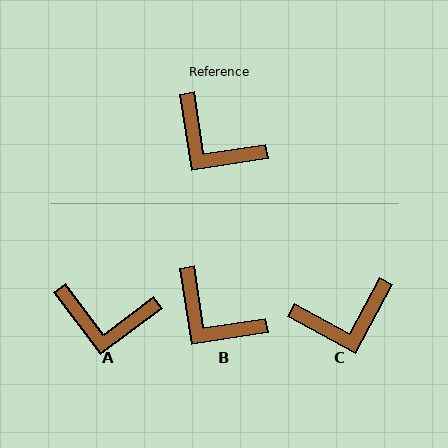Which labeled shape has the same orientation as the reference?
B.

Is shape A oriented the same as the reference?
No, it is off by about 28 degrees.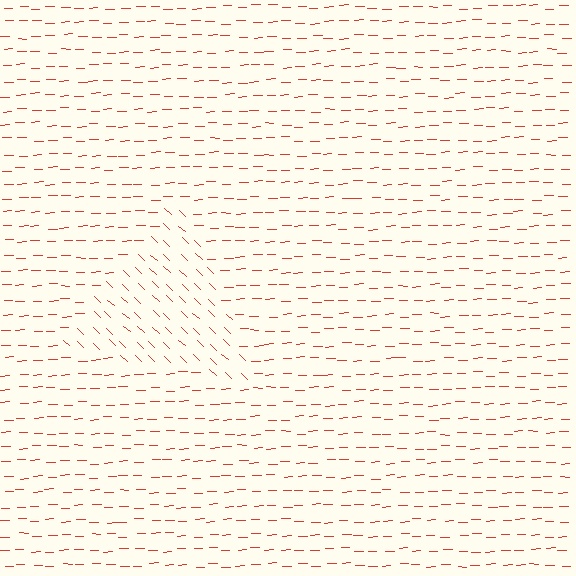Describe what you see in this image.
The image is filled with small red line segments. A triangle region in the image has lines oriented differently from the surrounding lines, creating a visible texture boundary.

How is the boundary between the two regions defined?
The boundary is defined purely by a change in line orientation (approximately 45 degrees difference). All lines are the same color and thickness.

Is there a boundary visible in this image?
Yes, there is a texture boundary formed by a change in line orientation.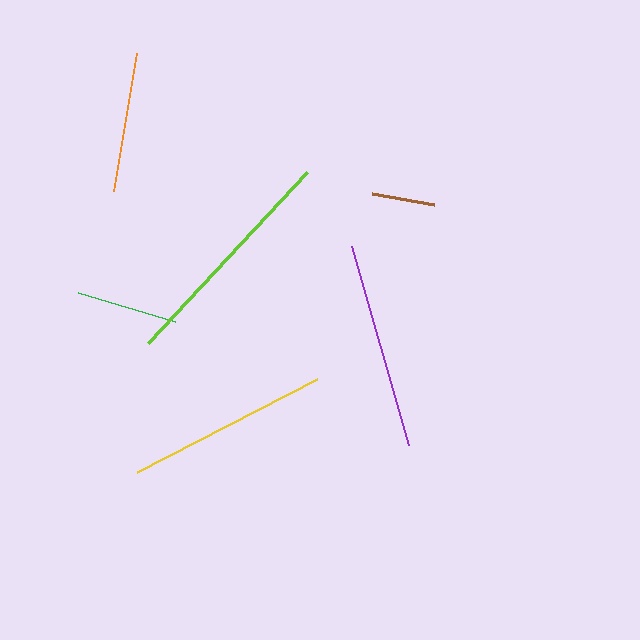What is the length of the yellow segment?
The yellow segment is approximately 202 pixels long.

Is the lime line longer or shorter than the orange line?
The lime line is longer than the orange line.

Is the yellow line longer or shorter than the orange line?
The yellow line is longer than the orange line.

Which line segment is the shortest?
The brown line is the shortest at approximately 63 pixels.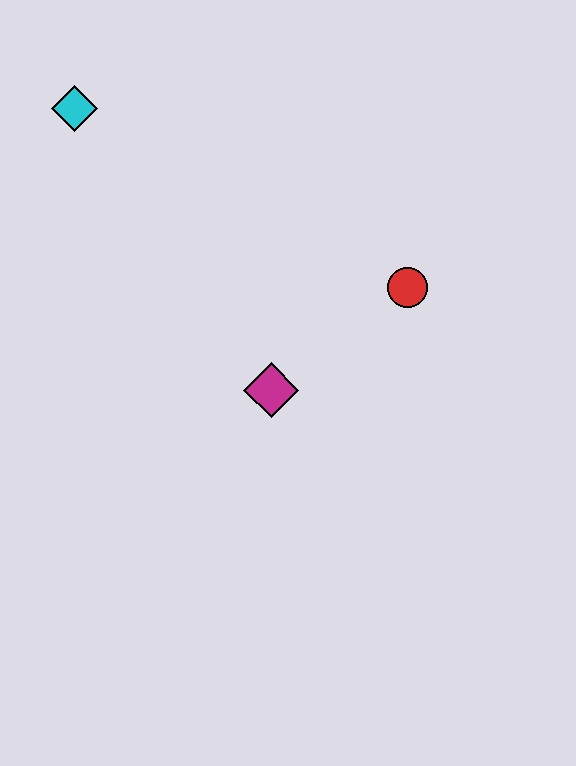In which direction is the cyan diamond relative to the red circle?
The cyan diamond is to the left of the red circle.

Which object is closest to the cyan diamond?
The magenta diamond is closest to the cyan diamond.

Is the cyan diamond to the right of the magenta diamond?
No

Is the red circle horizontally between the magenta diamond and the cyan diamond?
No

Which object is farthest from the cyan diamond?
The red circle is farthest from the cyan diamond.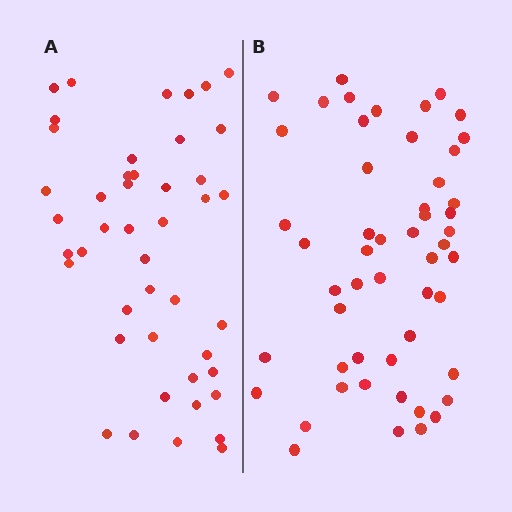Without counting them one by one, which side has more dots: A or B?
Region B (the right region) has more dots.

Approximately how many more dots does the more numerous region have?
Region B has roughly 8 or so more dots than region A.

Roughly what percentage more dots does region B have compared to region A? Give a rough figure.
About 15% more.